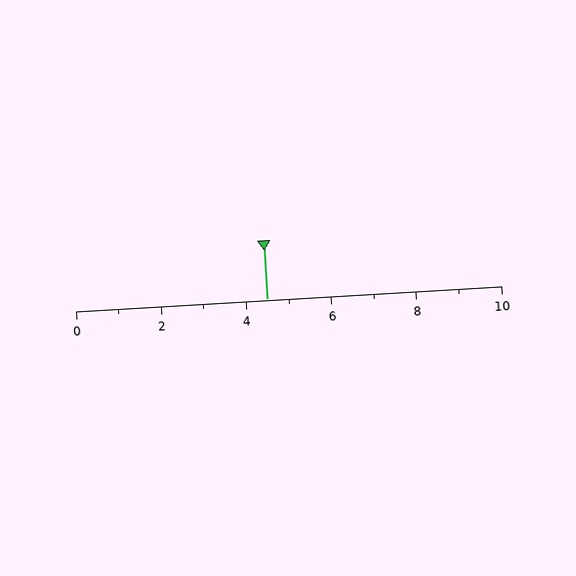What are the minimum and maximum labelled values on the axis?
The axis runs from 0 to 10.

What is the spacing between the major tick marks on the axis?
The major ticks are spaced 2 apart.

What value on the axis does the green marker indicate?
The marker indicates approximately 4.5.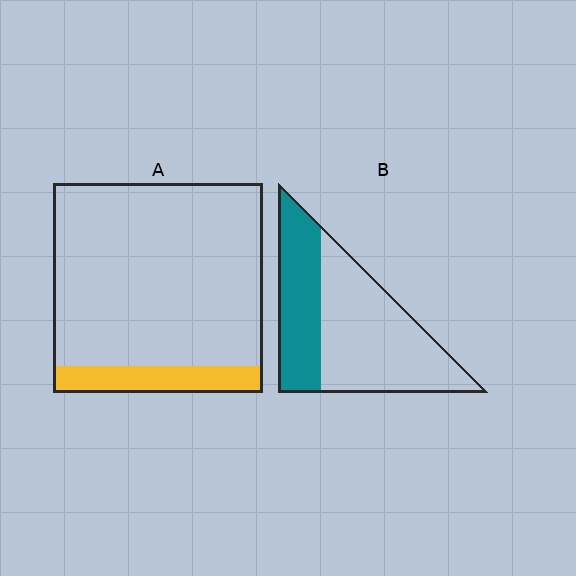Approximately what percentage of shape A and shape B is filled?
A is approximately 15% and B is approximately 35%.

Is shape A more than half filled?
No.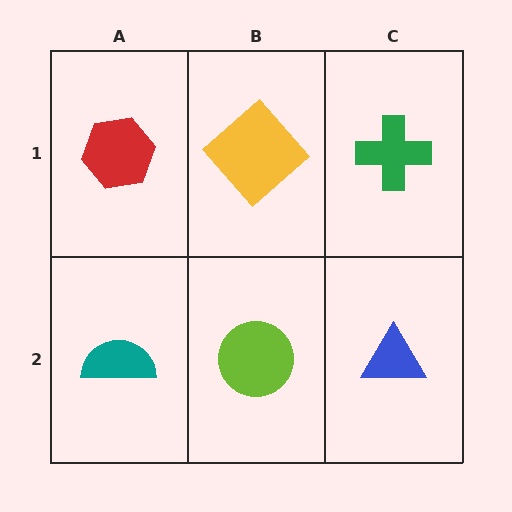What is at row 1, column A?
A red hexagon.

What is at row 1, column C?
A green cross.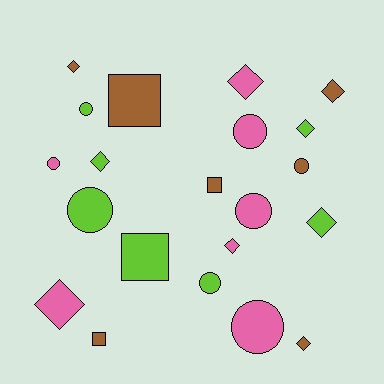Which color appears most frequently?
Brown, with 7 objects.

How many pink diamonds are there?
There are 3 pink diamonds.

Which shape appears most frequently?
Diamond, with 9 objects.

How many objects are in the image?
There are 21 objects.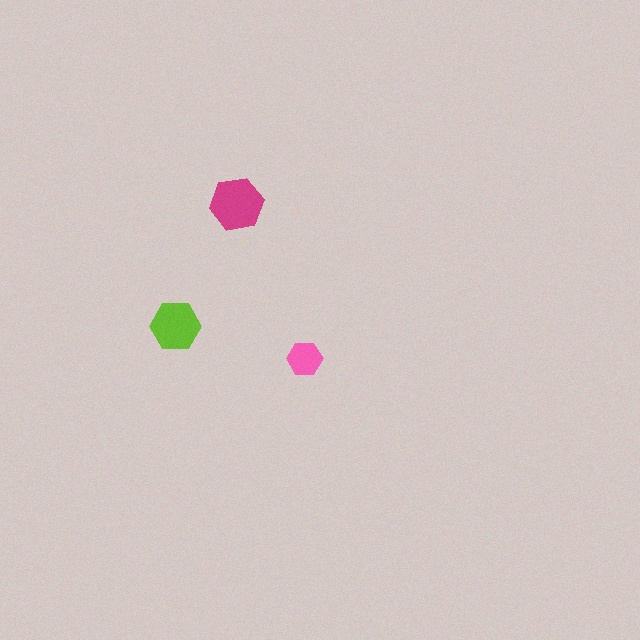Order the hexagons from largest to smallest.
the magenta one, the lime one, the pink one.